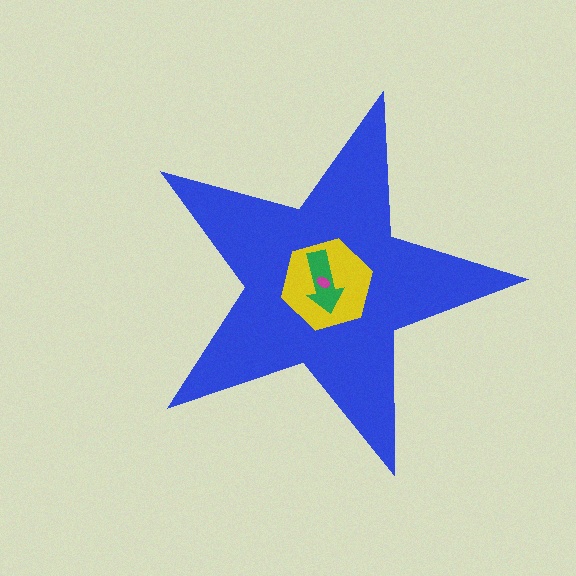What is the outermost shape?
The blue star.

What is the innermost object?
The magenta ellipse.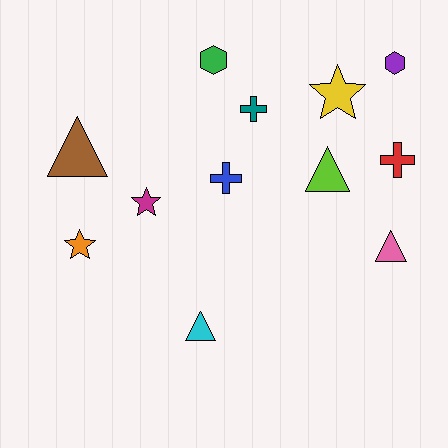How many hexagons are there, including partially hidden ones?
There are 2 hexagons.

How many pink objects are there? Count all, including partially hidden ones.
There is 1 pink object.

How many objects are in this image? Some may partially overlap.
There are 12 objects.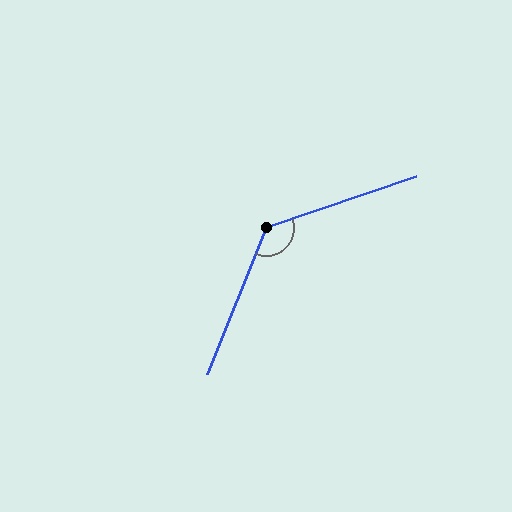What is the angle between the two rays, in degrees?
Approximately 131 degrees.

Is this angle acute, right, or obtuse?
It is obtuse.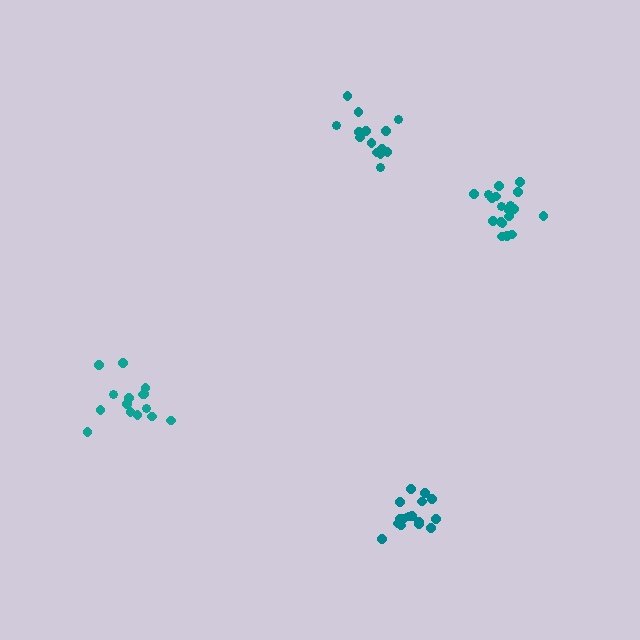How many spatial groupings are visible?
There are 4 spatial groupings.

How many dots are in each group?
Group 1: 16 dots, Group 2: 20 dots, Group 3: 14 dots, Group 4: 15 dots (65 total).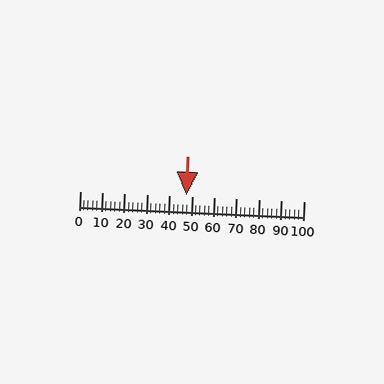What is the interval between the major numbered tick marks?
The major tick marks are spaced 10 units apart.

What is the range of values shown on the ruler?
The ruler shows values from 0 to 100.